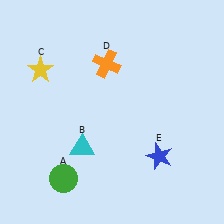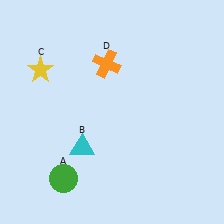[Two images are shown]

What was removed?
The blue star (E) was removed in Image 2.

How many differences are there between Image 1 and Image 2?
There is 1 difference between the two images.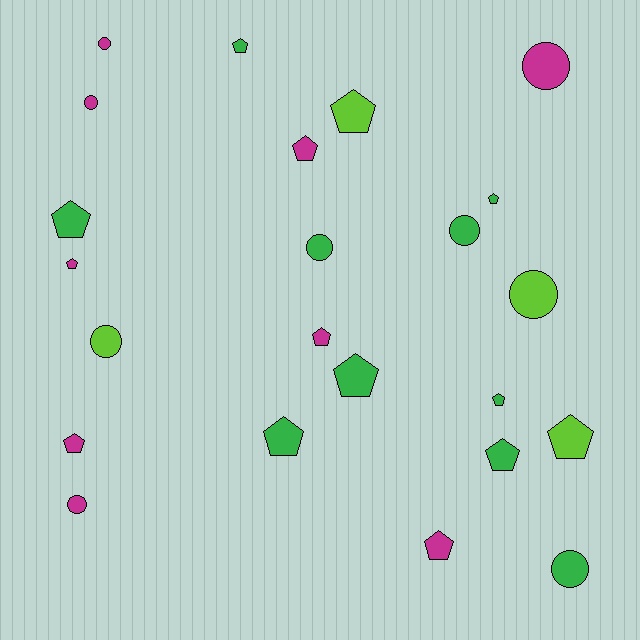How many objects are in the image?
There are 23 objects.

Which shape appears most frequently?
Pentagon, with 14 objects.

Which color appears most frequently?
Green, with 10 objects.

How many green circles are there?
There are 3 green circles.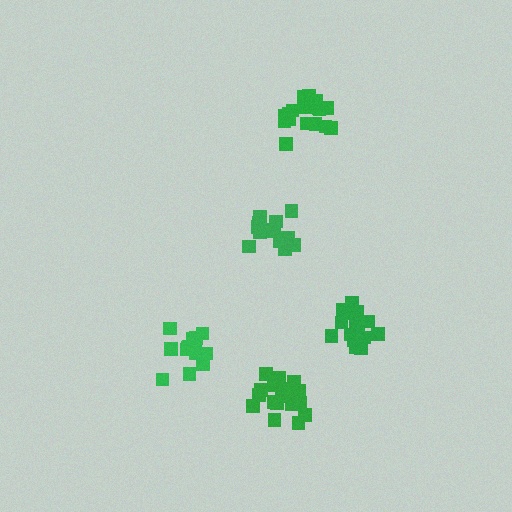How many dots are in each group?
Group 1: 14 dots, Group 2: 18 dots, Group 3: 18 dots, Group 4: 15 dots, Group 5: 18 dots (83 total).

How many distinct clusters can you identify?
There are 5 distinct clusters.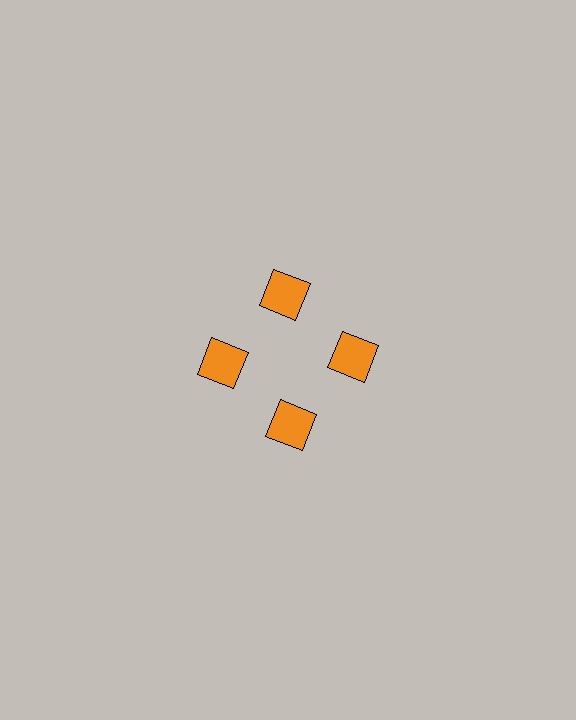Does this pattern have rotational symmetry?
Yes, this pattern has 4-fold rotational symmetry. It looks the same after rotating 90 degrees around the center.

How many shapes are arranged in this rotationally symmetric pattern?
There are 4 shapes, arranged in 4 groups of 1.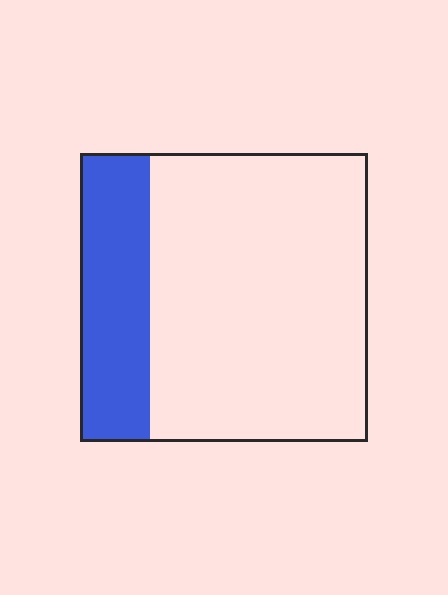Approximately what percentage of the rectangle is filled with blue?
Approximately 25%.